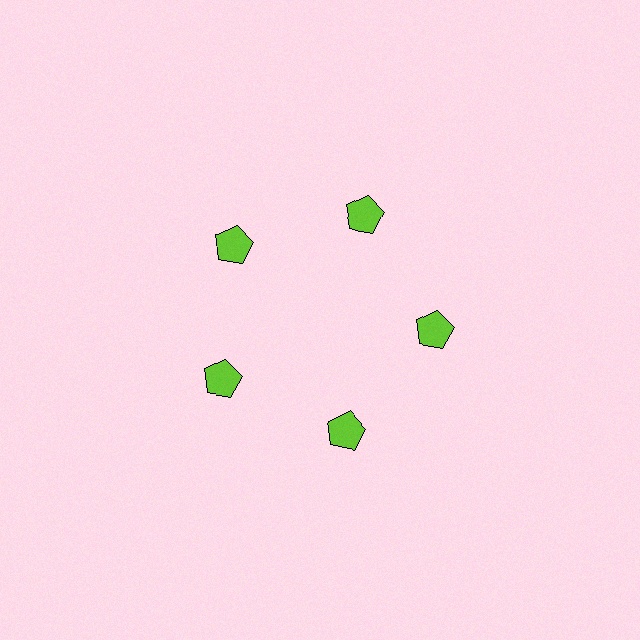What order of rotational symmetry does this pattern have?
This pattern has 5-fold rotational symmetry.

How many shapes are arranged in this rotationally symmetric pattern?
There are 5 shapes, arranged in 5 groups of 1.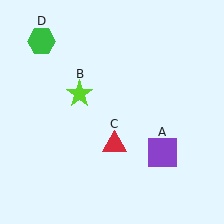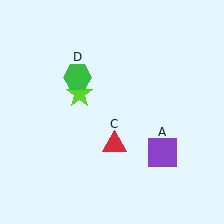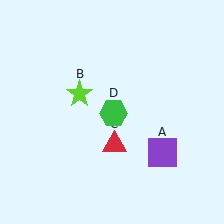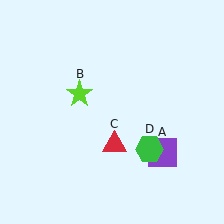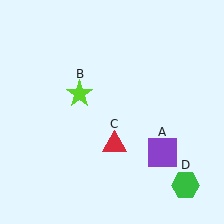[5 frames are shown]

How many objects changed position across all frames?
1 object changed position: green hexagon (object D).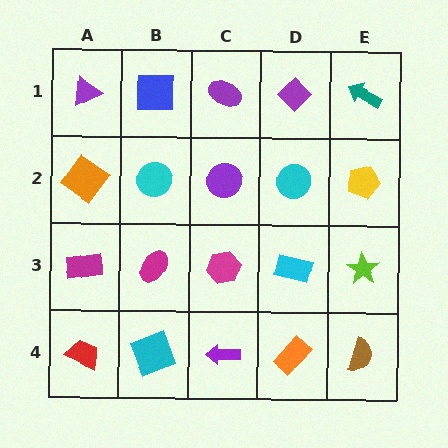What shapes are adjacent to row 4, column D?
A cyan rectangle (row 3, column D), a purple arrow (row 4, column C), a brown semicircle (row 4, column E).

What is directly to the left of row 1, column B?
A purple triangle.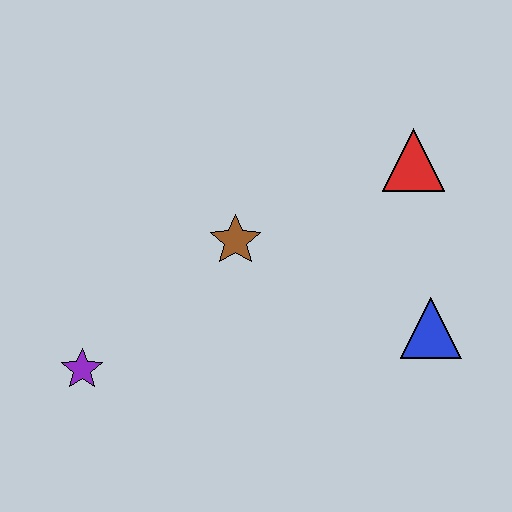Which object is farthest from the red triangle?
The purple star is farthest from the red triangle.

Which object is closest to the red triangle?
The blue triangle is closest to the red triangle.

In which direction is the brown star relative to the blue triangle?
The brown star is to the left of the blue triangle.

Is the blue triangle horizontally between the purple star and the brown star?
No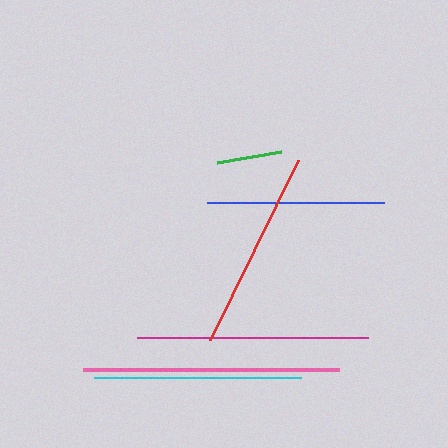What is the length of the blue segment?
The blue segment is approximately 177 pixels long.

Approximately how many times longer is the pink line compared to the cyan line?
The pink line is approximately 1.2 times the length of the cyan line.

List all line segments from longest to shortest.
From longest to shortest: pink, magenta, cyan, red, blue, green.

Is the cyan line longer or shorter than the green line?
The cyan line is longer than the green line.